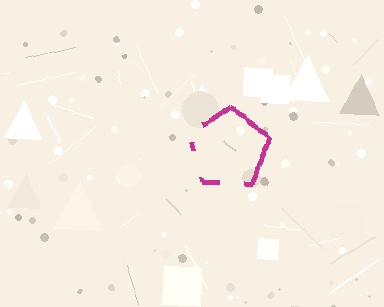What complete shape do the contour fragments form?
The contour fragments form a pentagon.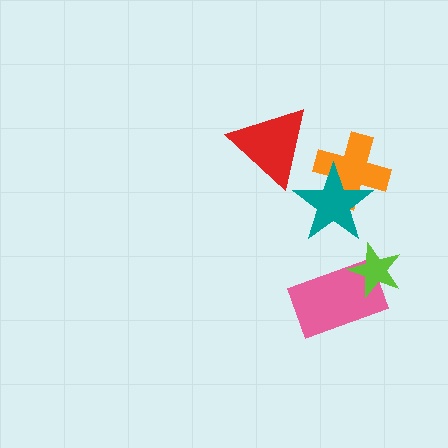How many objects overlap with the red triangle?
0 objects overlap with the red triangle.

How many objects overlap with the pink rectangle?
1 object overlaps with the pink rectangle.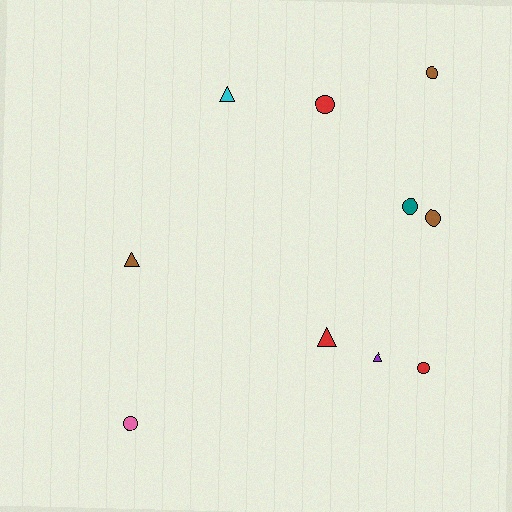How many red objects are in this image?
There are 3 red objects.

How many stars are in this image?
There are no stars.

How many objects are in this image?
There are 10 objects.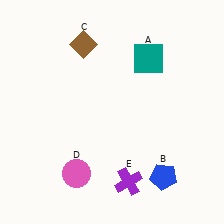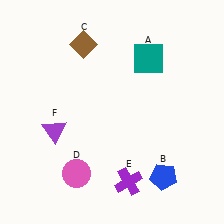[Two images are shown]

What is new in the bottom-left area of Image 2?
A purple triangle (F) was added in the bottom-left area of Image 2.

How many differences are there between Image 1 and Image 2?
There is 1 difference between the two images.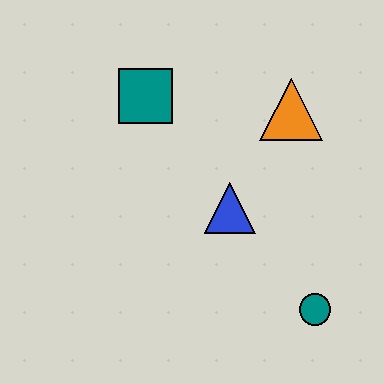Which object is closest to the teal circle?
The blue triangle is closest to the teal circle.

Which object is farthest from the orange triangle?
The teal circle is farthest from the orange triangle.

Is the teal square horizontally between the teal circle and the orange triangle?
No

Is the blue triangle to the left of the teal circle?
Yes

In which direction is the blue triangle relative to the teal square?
The blue triangle is below the teal square.